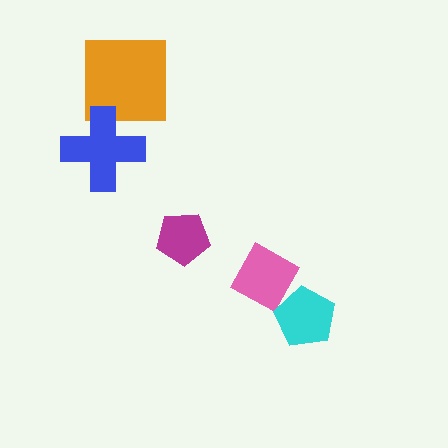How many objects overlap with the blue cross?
1 object overlaps with the blue cross.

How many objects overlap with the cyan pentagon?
1 object overlaps with the cyan pentagon.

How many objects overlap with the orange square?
1 object overlaps with the orange square.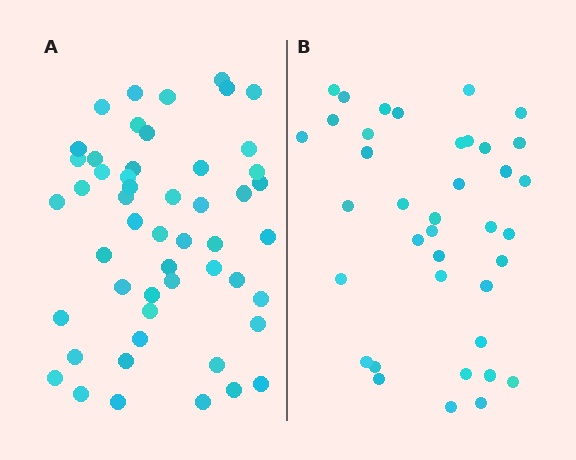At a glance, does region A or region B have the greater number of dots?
Region A (the left region) has more dots.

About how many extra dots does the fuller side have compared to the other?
Region A has approximately 15 more dots than region B.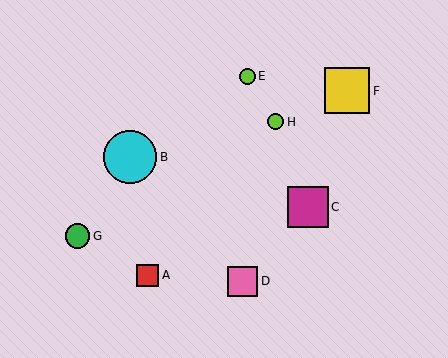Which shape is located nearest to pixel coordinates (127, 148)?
The cyan circle (labeled B) at (130, 157) is nearest to that location.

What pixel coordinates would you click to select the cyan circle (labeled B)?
Click at (130, 157) to select the cyan circle B.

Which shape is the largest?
The cyan circle (labeled B) is the largest.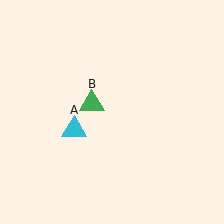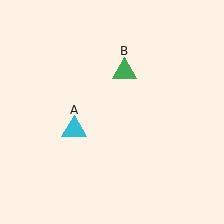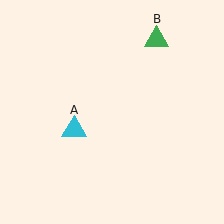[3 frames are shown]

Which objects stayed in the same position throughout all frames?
Cyan triangle (object A) remained stationary.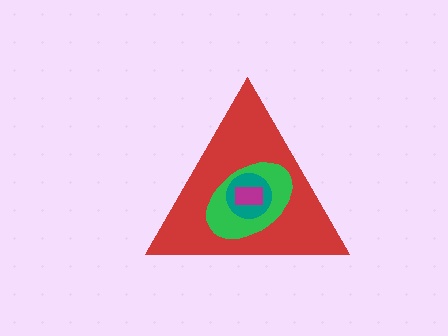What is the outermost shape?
The red triangle.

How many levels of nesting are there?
4.